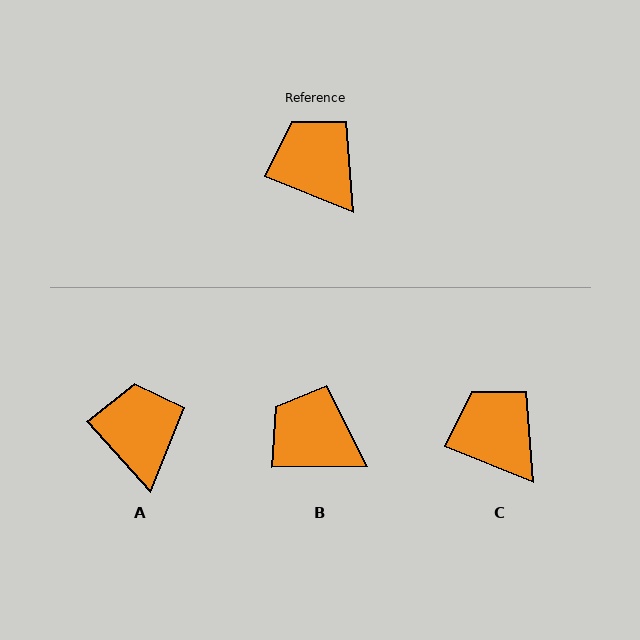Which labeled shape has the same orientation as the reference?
C.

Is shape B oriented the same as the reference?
No, it is off by about 22 degrees.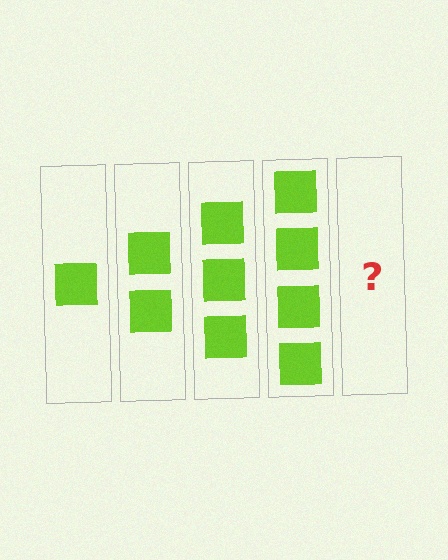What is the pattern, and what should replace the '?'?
The pattern is that each step adds one more square. The '?' should be 5 squares.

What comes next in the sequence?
The next element should be 5 squares.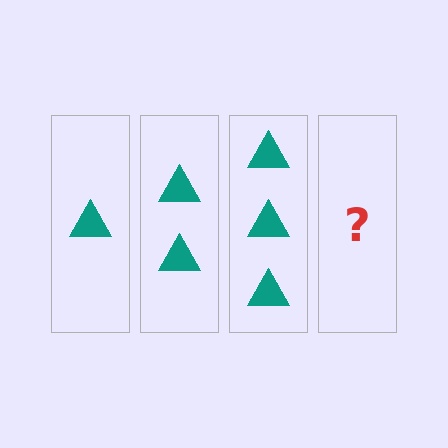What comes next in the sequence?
The next element should be 4 triangles.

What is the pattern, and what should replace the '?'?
The pattern is that each step adds one more triangle. The '?' should be 4 triangles.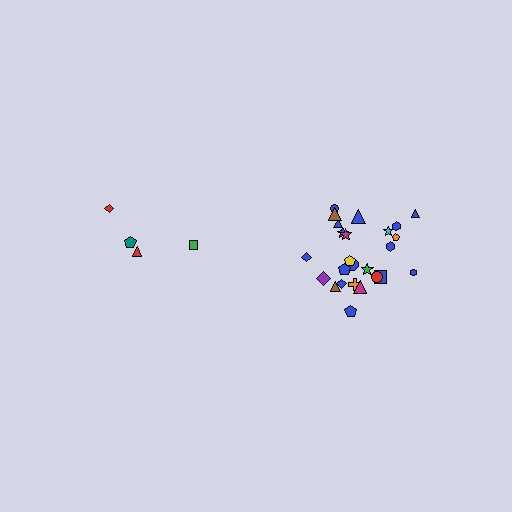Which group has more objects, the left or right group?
The right group.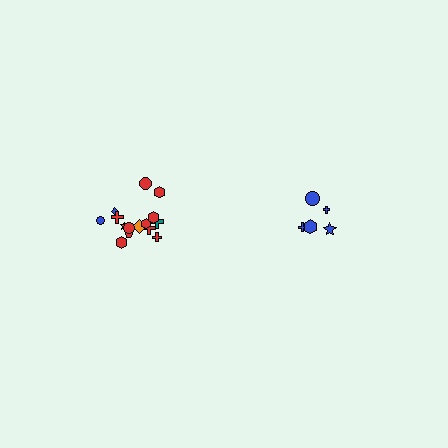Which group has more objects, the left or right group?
The left group.